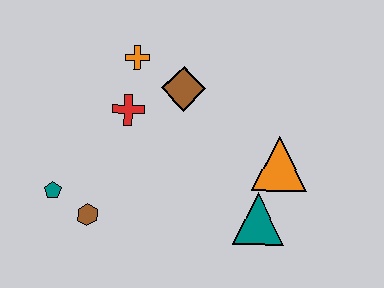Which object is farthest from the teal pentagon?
The orange triangle is farthest from the teal pentagon.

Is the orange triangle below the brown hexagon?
No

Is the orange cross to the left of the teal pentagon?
No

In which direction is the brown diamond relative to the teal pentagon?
The brown diamond is to the right of the teal pentagon.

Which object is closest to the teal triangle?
The orange triangle is closest to the teal triangle.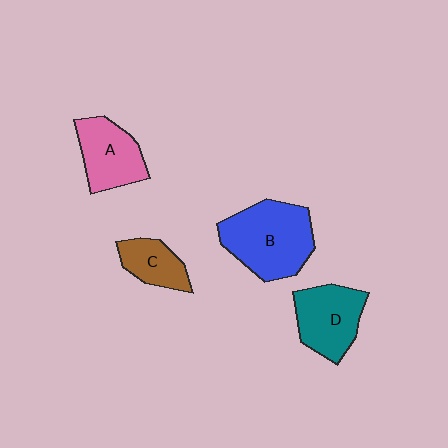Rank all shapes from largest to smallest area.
From largest to smallest: B (blue), D (teal), A (pink), C (brown).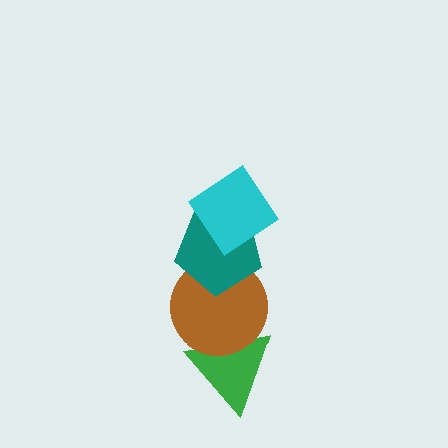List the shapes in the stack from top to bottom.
From top to bottom: the cyan diamond, the teal pentagon, the brown circle, the green triangle.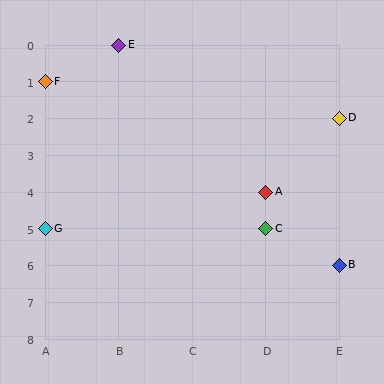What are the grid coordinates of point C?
Point C is at grid coordinates (D, 5).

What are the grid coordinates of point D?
Point D is at grid coordinates (E, 2).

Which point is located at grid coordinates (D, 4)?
Point A is at (D, 4).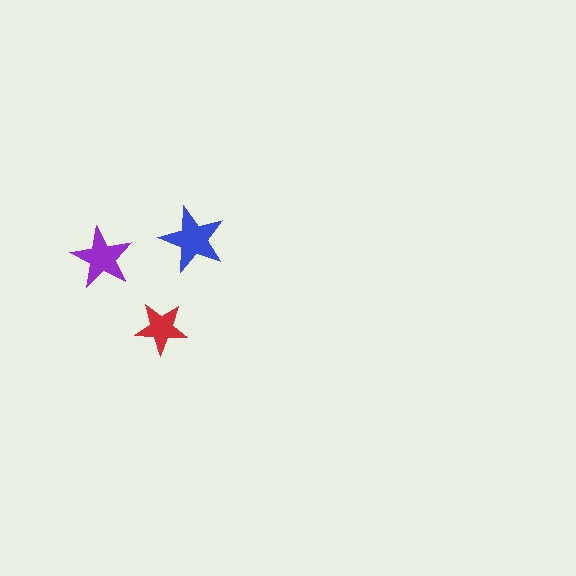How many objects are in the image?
There are 3 objects in the image.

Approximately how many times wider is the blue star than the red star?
About 1.5 times wider.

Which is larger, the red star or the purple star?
The purple one.